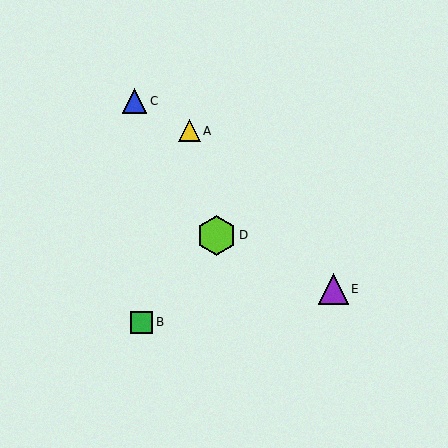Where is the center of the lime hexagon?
The center of the lime hexagon is at (216, 235).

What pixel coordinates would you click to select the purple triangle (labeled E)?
Click at (333, 289) to select the purple triangle E.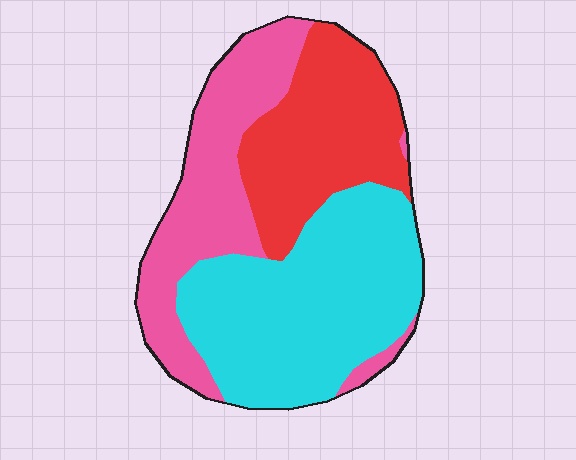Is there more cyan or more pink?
Cyan.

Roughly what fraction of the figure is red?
Red covers about 30% of the figure.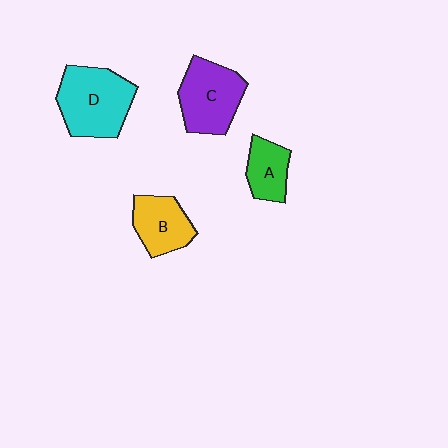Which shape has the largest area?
Shape D (cyan).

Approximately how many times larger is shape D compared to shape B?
Approximately 1.6 times.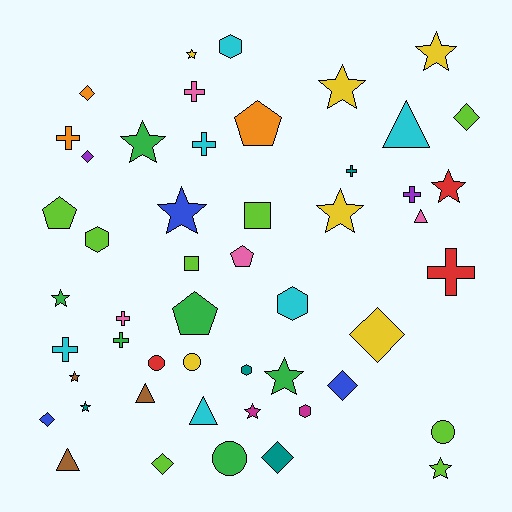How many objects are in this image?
There are 50 objects.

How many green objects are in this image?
There are 6 green objects.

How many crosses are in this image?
There are 9 crosses.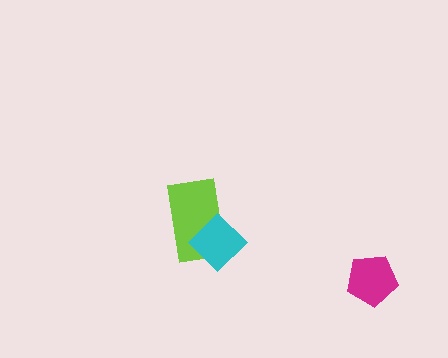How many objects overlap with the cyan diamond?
1 object overlaps with the cyan diamond.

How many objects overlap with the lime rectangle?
1 object overlaps with the lime rectangle.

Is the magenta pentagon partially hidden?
No, no other shape covers it.